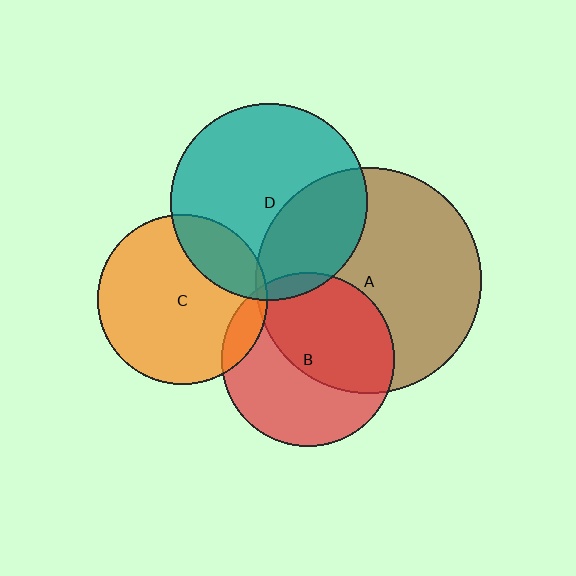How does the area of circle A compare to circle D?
Approximately 1.3 times.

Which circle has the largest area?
Circle A (brown).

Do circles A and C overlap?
Yes.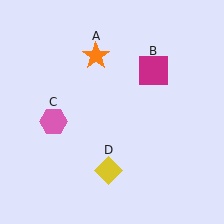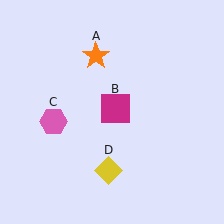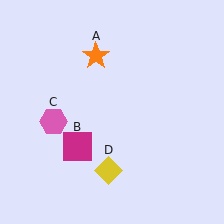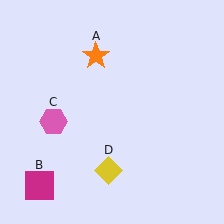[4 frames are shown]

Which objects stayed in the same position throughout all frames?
Orange star (object A) and pink hexagon (object C) and yellow diamond (object D) remained stationary.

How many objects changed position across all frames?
1 object changed position: magenta square (object B).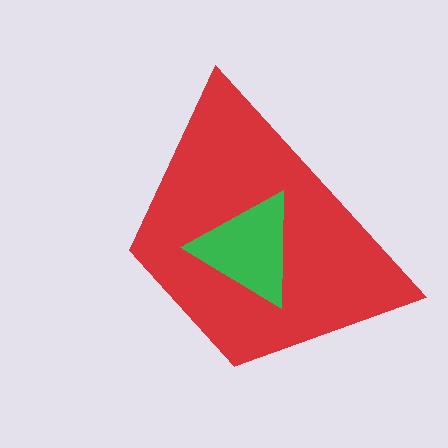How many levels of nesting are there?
2.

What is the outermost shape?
The red trapezoid.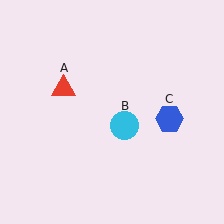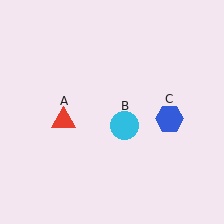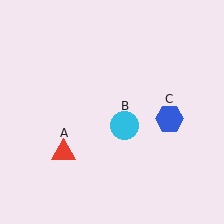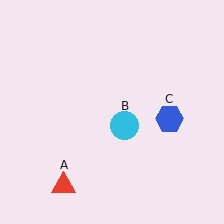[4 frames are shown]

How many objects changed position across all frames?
1 object changed position: red triangle (object A).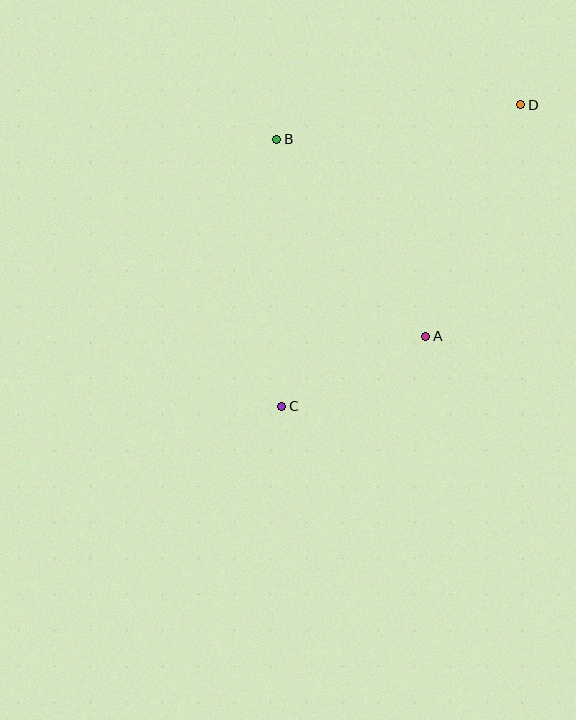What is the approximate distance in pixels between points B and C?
The distance between B and C is approximately 267 pixels.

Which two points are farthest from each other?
Points C and D are farthest from each other.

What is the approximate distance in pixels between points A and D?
The distance between A and D is approximately 250 pixels.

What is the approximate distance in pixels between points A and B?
The distance between A and B is approximately 247 pixels.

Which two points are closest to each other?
Points A and C are closest to each other.